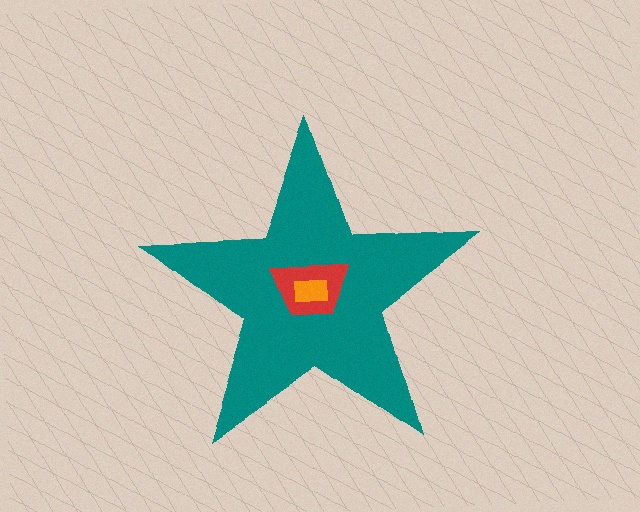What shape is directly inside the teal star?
The red trapezoid.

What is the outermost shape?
The teal star.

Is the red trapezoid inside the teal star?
Yes.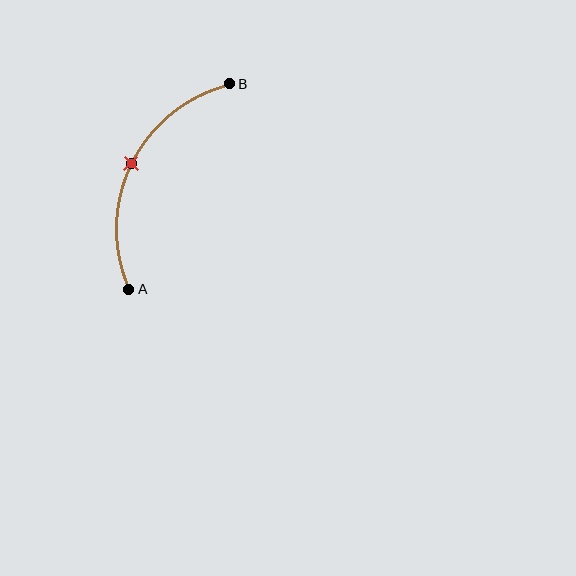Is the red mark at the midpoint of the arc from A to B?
Yes. The red mark lies on the arc at equal arc-length from both A and B — it is the arc midpoint.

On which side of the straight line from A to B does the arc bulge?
The arc bulges to the left of the straight line connecting A and B.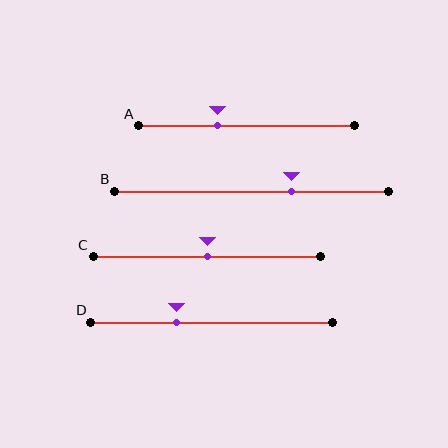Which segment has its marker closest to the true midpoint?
Segment C has its marker closest to the true midpoint.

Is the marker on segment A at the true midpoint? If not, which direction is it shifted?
No, the marker on segment A is shifted to the left by about 13% of the segment length.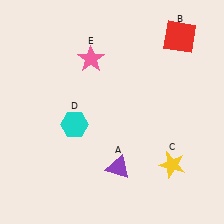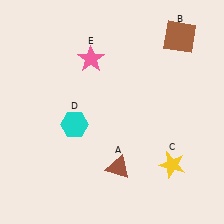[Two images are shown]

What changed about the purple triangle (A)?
In Image 1, A is purple. In Image 2, it changed to brown.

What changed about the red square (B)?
In Image 1, B is red. In Image 2, it changed to brown.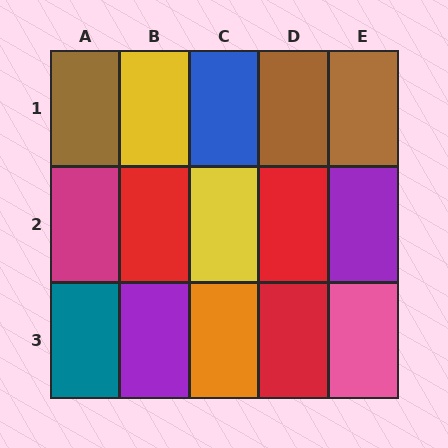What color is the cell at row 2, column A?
Magenta.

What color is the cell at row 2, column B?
Red.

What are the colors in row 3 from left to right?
Teal, purple, orange, red, pink.